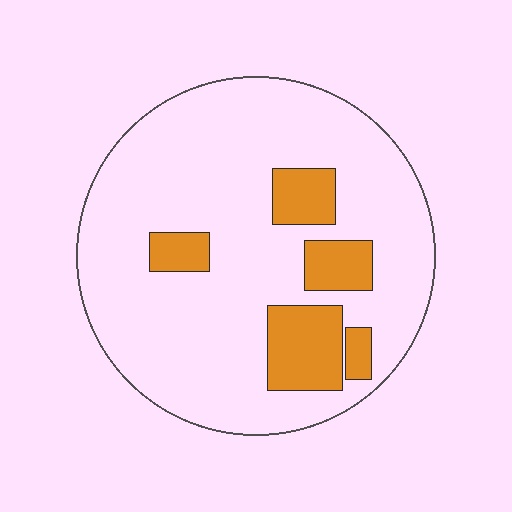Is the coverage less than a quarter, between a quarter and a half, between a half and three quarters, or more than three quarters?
Less than a quarter.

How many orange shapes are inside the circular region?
5.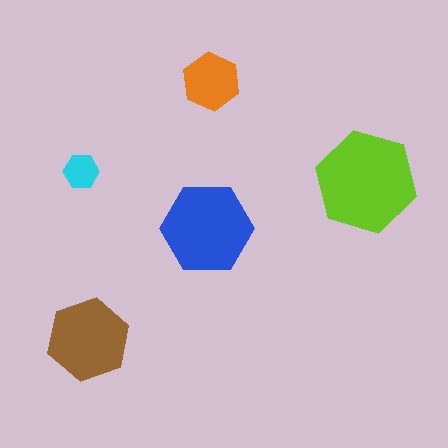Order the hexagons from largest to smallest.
the lime one, the blue one, the brown one, the orange one, the cyan one.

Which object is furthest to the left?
The cyan hexagon is leftmost.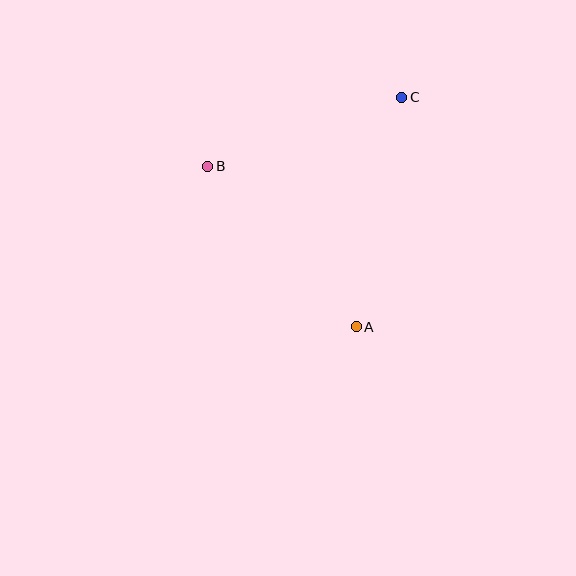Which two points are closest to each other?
Points B and C are closest to each other.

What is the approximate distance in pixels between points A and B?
The distance between A and B is approximately 219 pixels.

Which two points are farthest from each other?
Points A and C are farthest from each other.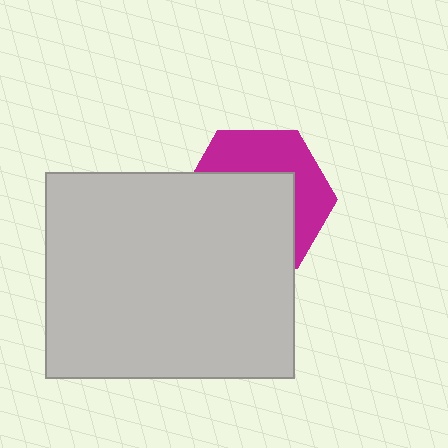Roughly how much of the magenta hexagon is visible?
A small part of it is visible (roughly 41%).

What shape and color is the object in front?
The object in front is a light gray rectangle.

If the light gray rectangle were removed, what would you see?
You would see the complete magenta hexagon.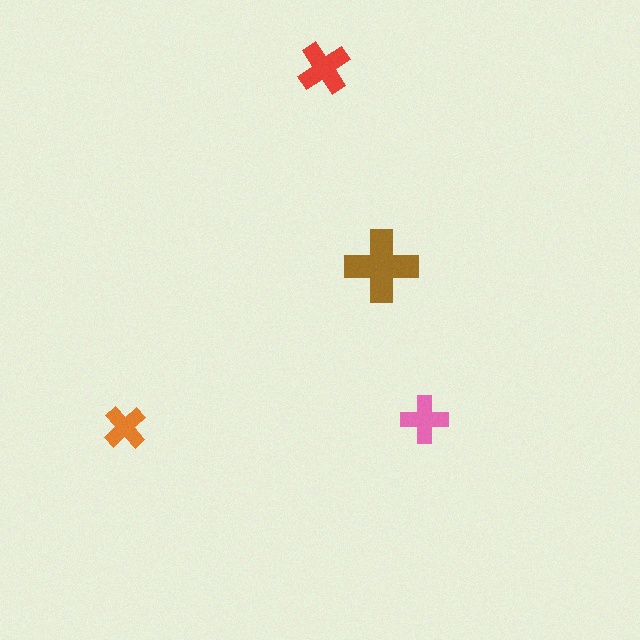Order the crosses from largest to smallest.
the brown one, the red one, the pink one, the orange one.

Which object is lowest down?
The orange cross is bottommost.